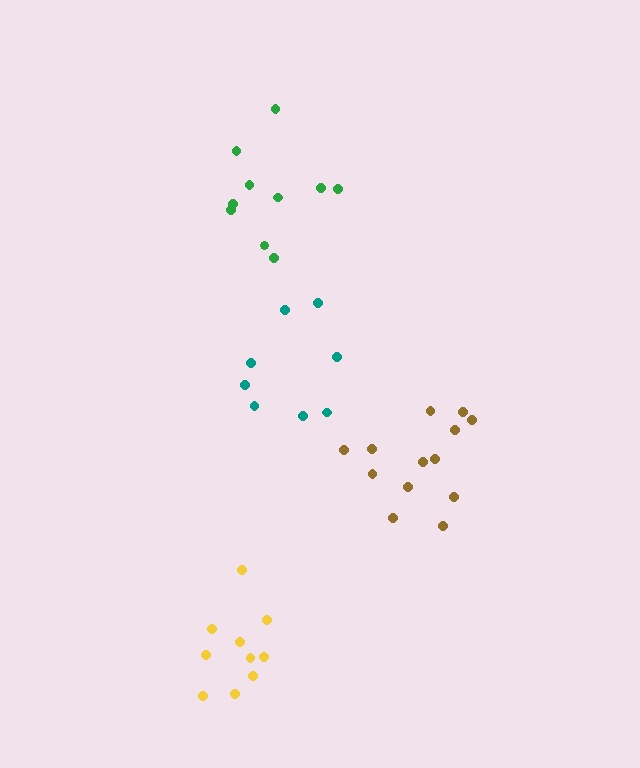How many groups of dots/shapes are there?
There are 4 groups.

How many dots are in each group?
Group 1: 10 dots, Group 2: 8 dots, Group 3: 13 dots, Group 4: 10 dots (41 total).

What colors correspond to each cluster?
The clusters are colored: green, teal, brown, yellow.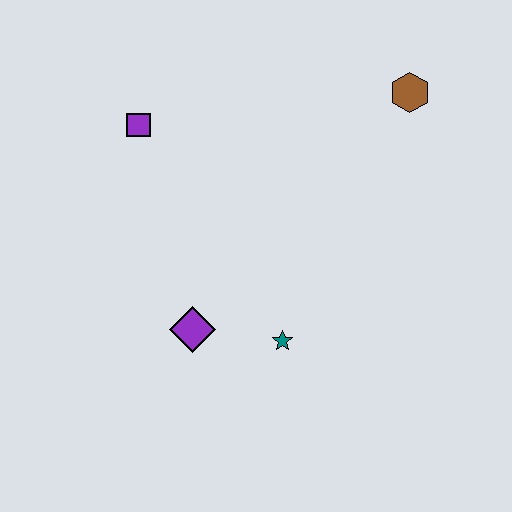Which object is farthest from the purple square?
The brown hexagon is farthest from the purple square.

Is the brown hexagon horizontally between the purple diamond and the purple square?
No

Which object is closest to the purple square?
The purple diamond is closest to the purple square.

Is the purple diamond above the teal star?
Yes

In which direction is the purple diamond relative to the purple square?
The purple diamond is below the purple square.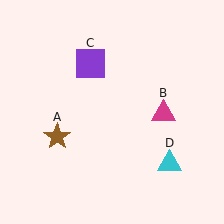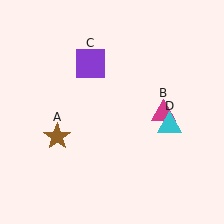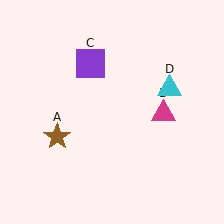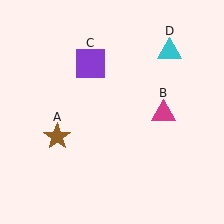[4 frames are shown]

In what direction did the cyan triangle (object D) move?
The cyan triangle (object D) moved up.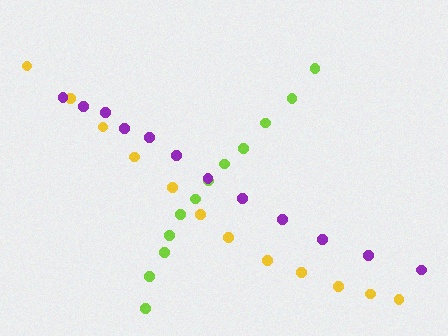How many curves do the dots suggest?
There are 3 distinct paths.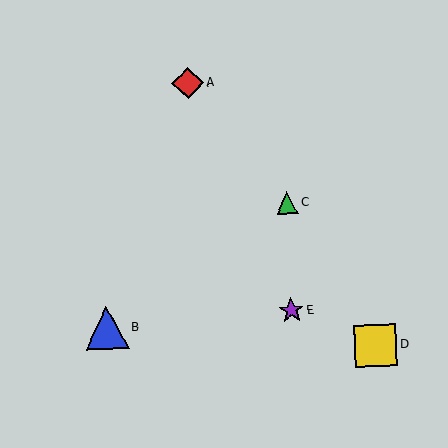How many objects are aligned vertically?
2 objects (C, E) are aligned vertically.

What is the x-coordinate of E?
Object E is at x≈291.